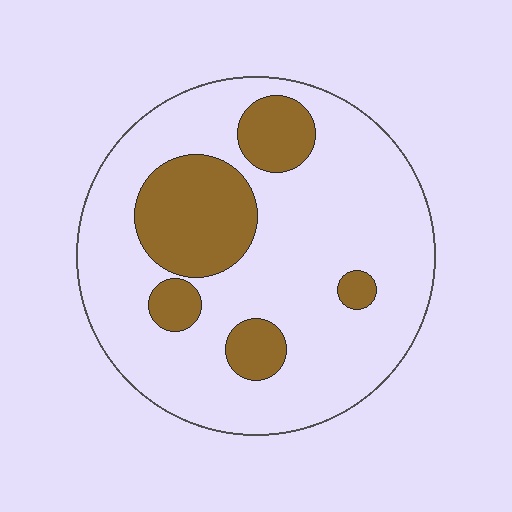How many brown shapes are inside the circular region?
5.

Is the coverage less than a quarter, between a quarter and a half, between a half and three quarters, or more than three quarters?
Less than a quarter.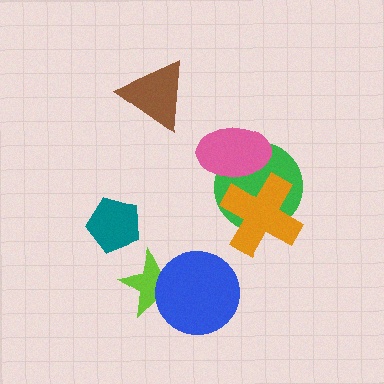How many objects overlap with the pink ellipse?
2 objects overlap with the pink ellipse.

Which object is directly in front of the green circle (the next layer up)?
The pink ellipse is directly in front of the green circle.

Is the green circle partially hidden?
Yes, it is partially covered by another shape.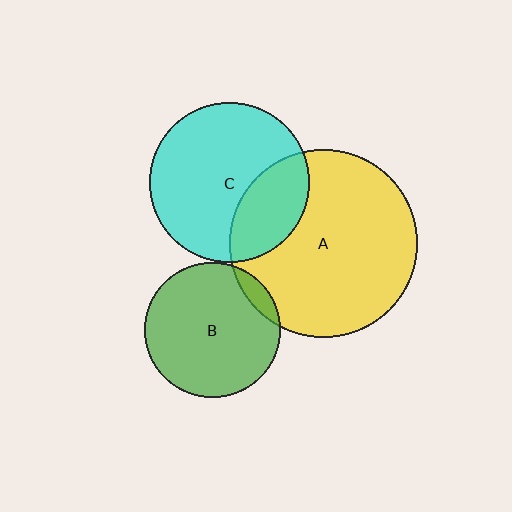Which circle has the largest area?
Circle A (yellow).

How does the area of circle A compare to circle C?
Approximately 1.4 times.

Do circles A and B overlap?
Yes.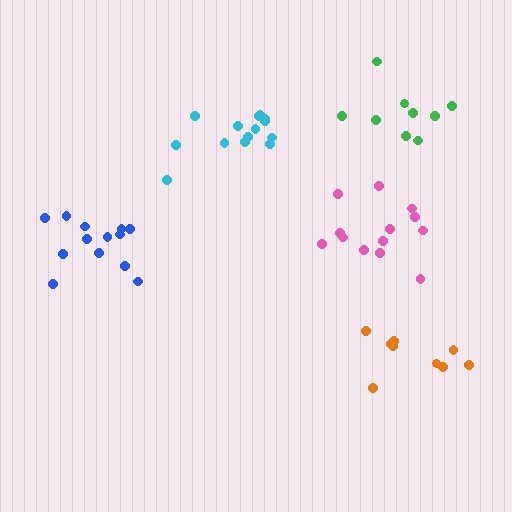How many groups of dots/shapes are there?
There are 5 groups.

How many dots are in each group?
Group 1: 13 dots, Group 2: 9 dots, Group 3: 13 dots, Group 4: 14 dots, Group 5: 9 dots (58 total).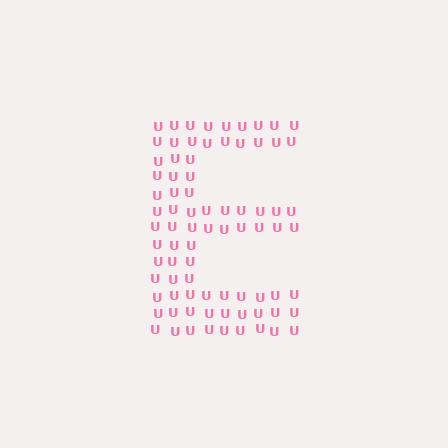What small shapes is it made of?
It is made of small letter U's.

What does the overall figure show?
The overall figure shows the letter E.